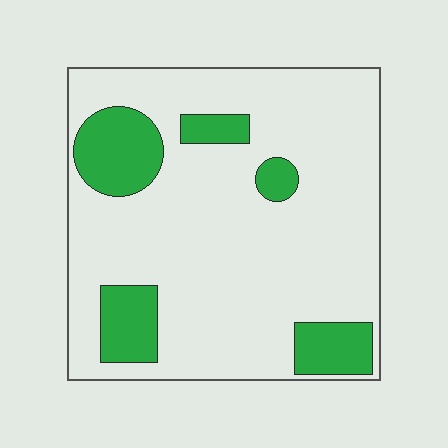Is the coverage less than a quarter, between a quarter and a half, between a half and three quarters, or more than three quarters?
Less than a quarter.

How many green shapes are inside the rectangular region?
5.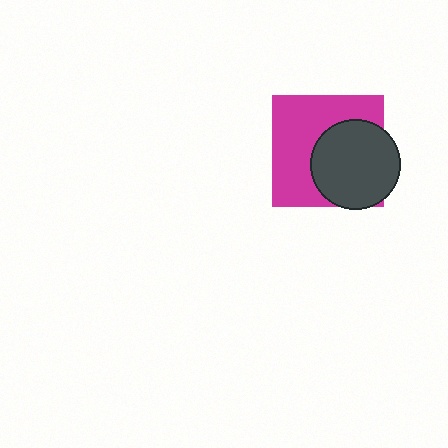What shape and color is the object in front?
The object in front is a dark gray circle.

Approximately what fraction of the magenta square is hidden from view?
Roughly 44% of the magenta square is hidden behind the dark gray circle.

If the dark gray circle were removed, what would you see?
You would see the complete magenta square.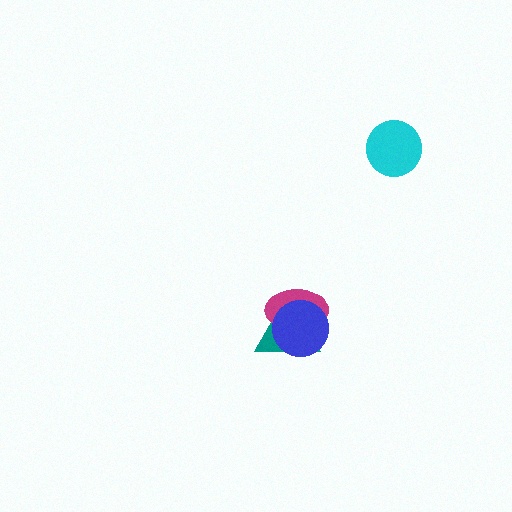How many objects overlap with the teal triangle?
2 objects overlap with the teal triangle.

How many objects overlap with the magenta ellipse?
2 objects overlap with the magenta ellipse.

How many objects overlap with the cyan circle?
0 objects overlap with the cyan circle.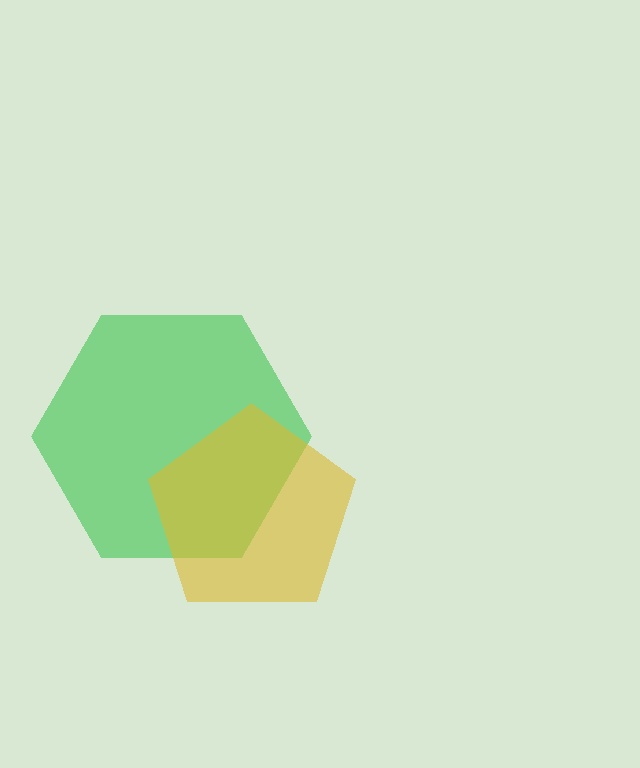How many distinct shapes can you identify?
There are 2 distinct shapes: a green hexagon, a yellow pentagon.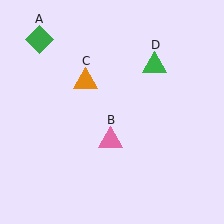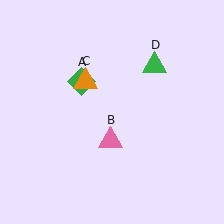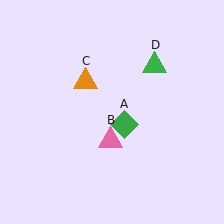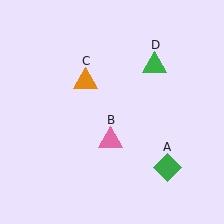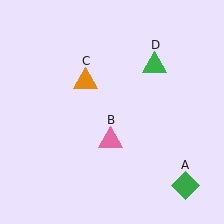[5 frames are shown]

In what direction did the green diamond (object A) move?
The green diamond (object A) moved down and to the right.